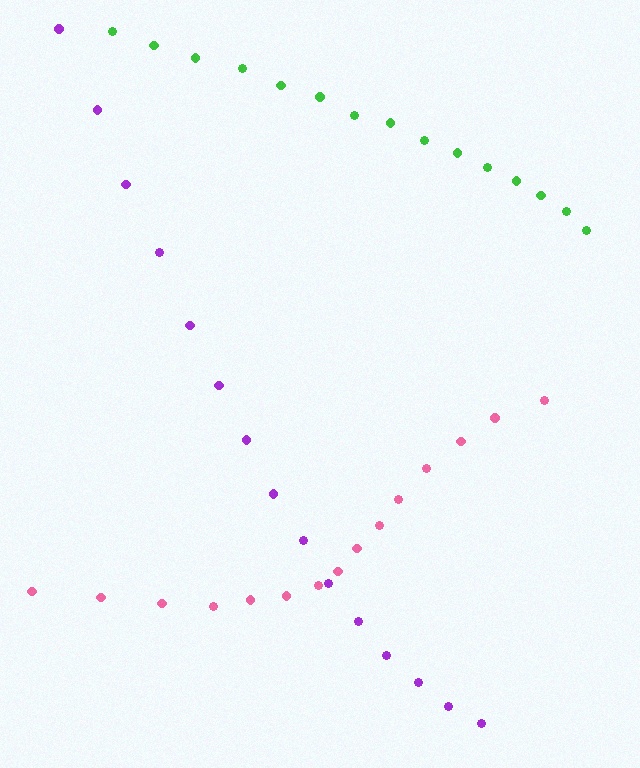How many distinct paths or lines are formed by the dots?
There are 3 distinct paths.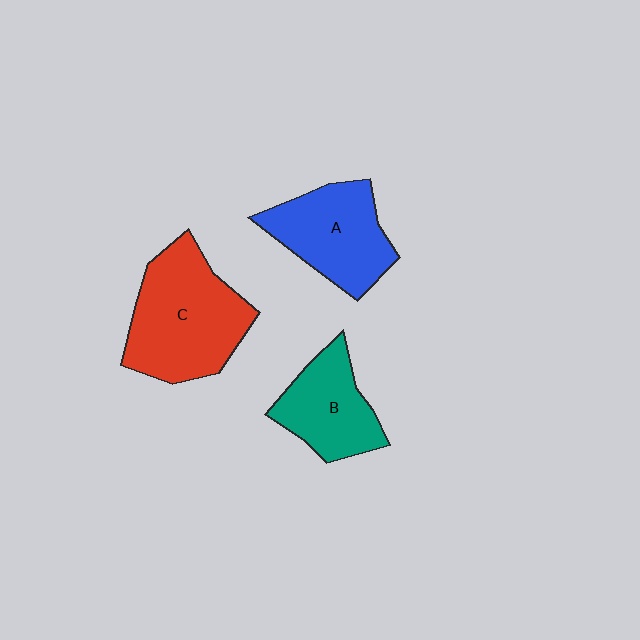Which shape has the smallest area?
Shape B (teal).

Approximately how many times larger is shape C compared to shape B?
Approximately 1.6 times.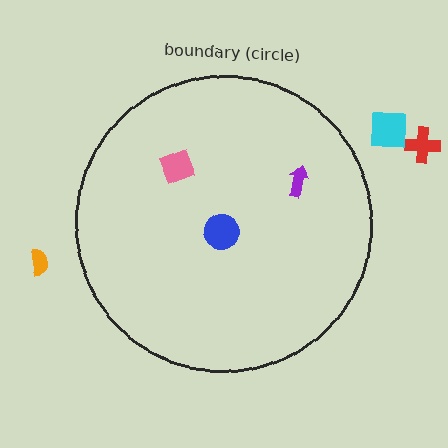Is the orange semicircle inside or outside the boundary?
Outside.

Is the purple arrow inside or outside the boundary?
Inside.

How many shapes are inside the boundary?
3 inside, 3 outside.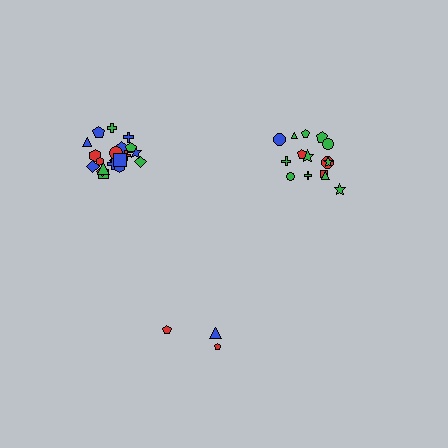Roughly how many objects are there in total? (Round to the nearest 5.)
Roughly 45 objects in total.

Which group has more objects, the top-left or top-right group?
The top-left group.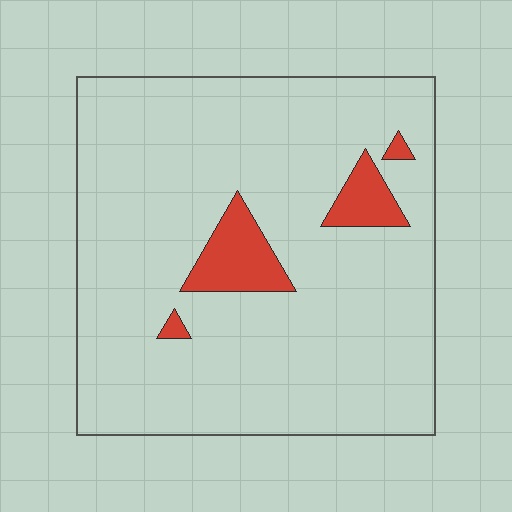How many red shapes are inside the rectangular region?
4.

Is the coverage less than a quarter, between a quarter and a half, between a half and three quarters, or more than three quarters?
Less than a quarter.